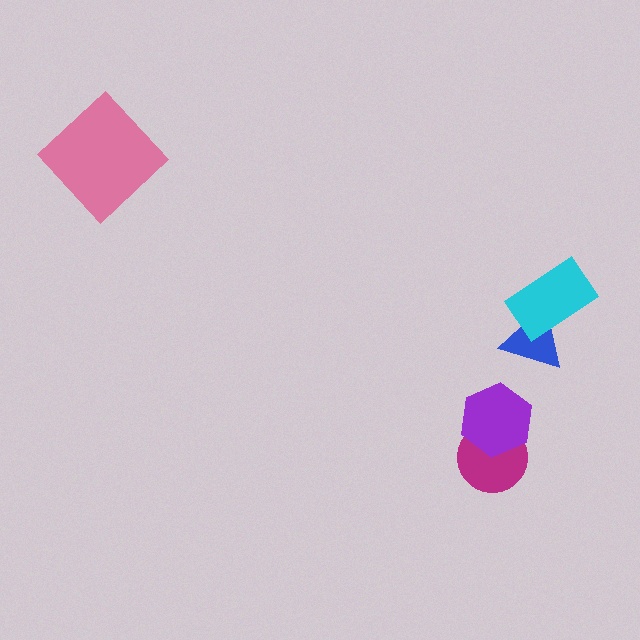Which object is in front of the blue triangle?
The cyan rectangle is in front of the blue triangle.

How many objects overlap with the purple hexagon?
1 object overlaps with the purple hexagon.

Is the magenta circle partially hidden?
Yes, it is partially covered by another shape.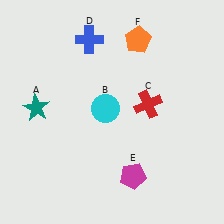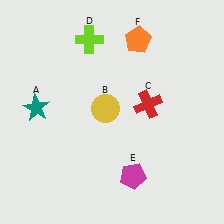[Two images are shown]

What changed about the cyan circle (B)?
In Image 1, B is cyan. In Image 2, it changed to yellow.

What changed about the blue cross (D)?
In Image 1, D is blue. In Image 2, it changed to lime.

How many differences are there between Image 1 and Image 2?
There are 2 differences between the two images.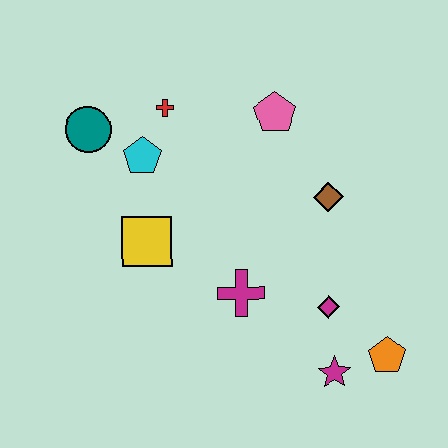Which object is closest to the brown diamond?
The pink pentagon is closest to the brown diamond.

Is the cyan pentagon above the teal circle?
No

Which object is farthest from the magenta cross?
The teal circle is farthest from the magenta cross.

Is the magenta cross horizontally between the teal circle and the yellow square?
No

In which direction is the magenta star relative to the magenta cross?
The magenta star is to the right of the magenta cross.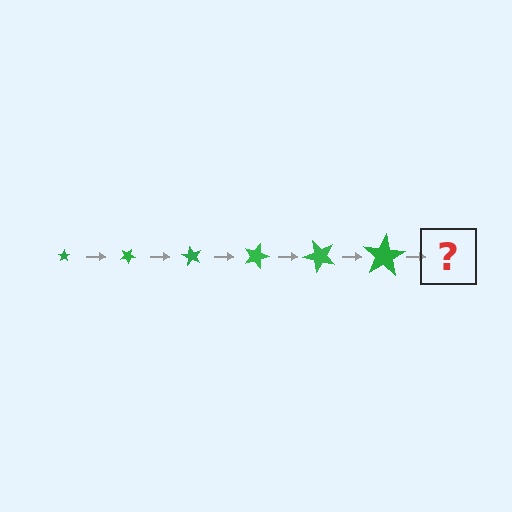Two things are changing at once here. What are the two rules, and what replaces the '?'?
The two rules are that the star grows larger each step and it rotates 30 degrees each step. The '?' should be a star, larger than the previous one and rotated 180 degrees from the start.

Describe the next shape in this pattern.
It should be a star, larger than the previous one and rotated 180 degrees from the start.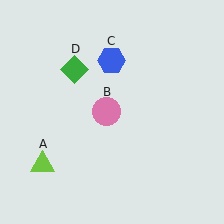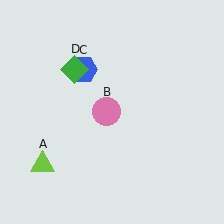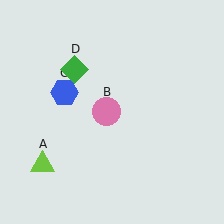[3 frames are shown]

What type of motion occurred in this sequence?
The blue hexagon (object C) rotated counterclockwise around the center of the scene.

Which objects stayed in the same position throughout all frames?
Lime triangle (object A) and pink circle (object B) and green diamond (object D) remained stationary.